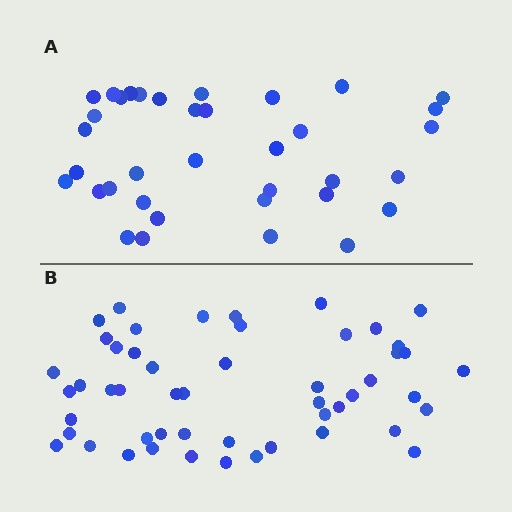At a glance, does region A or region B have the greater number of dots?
Region B (the bottom region) has more dots.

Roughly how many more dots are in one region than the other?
Region B has approximately 15 more dots than region A.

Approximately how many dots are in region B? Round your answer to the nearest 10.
About 50 dots. (The exact count is 51, which rounds to 50.)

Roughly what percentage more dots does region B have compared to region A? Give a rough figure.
About 40% more.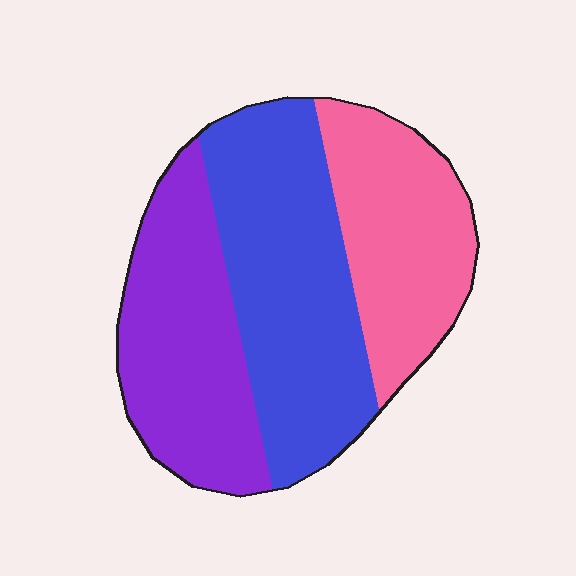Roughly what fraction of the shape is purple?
Purple covers around 30% of the shape.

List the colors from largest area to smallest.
From largest to smallest: blue, purple, pink.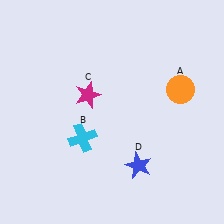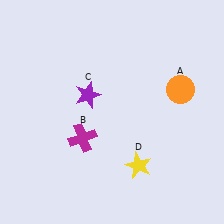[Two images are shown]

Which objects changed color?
B changed from cyan to magenta. C changed from magenta to purple. D changed from blue to yellow.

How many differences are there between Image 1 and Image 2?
There are 3 differences between the two images.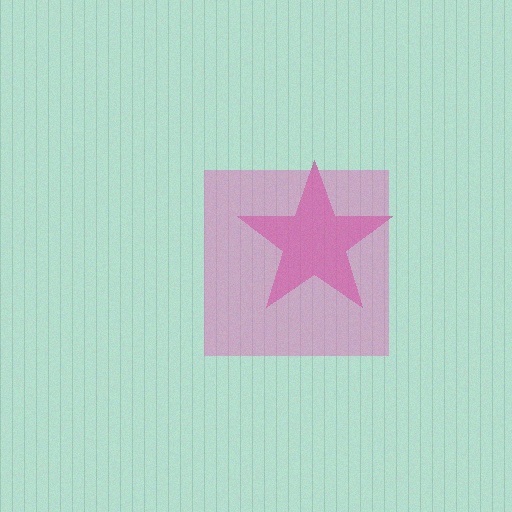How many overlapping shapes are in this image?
There are 2 overlapping shapes in the image.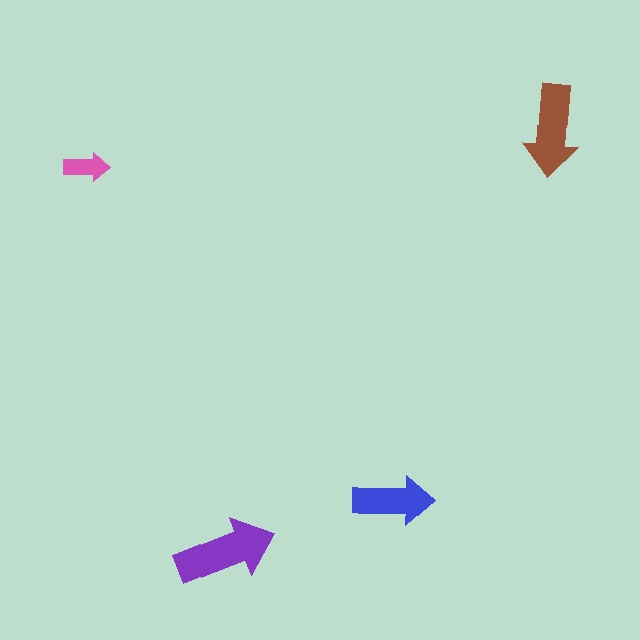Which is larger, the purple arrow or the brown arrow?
The purple one.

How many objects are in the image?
There are 4 objects in the image.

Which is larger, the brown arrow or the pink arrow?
The brown one.